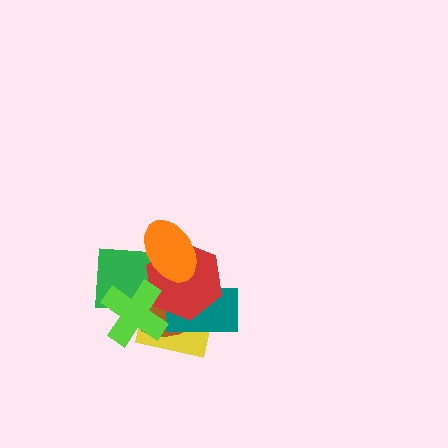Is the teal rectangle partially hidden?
Yes, it is partially covered by another shape.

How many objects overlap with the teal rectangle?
4 objects overlap with the teal rectangle.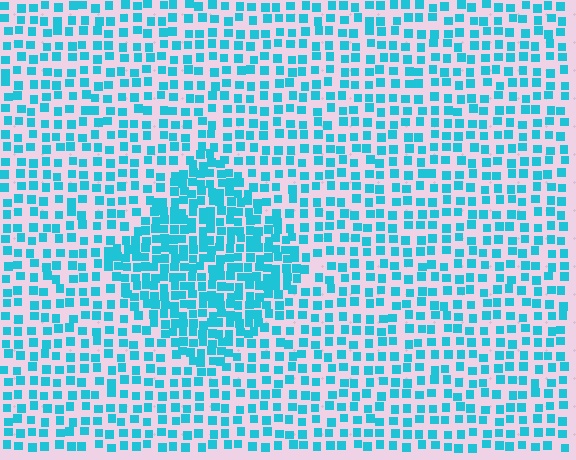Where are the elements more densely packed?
The elements are more densely packed inside the diamond boundary.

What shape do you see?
I see a diamond.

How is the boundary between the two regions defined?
The boundary is defined by a change in element density (approximately 1.9x ratio). All elements are the same color, size, and shape.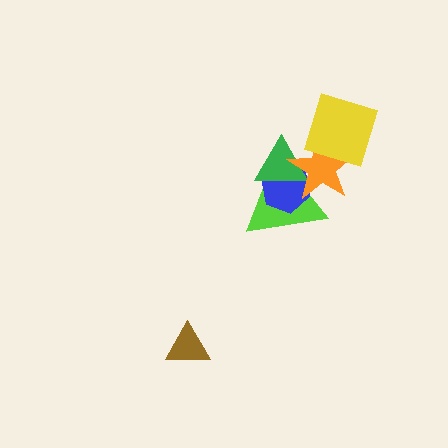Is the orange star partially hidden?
Yes, it is partially covered by another shape.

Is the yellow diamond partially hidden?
No, no other shape covers it.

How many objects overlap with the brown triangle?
0 objects overlap with the brown triangle.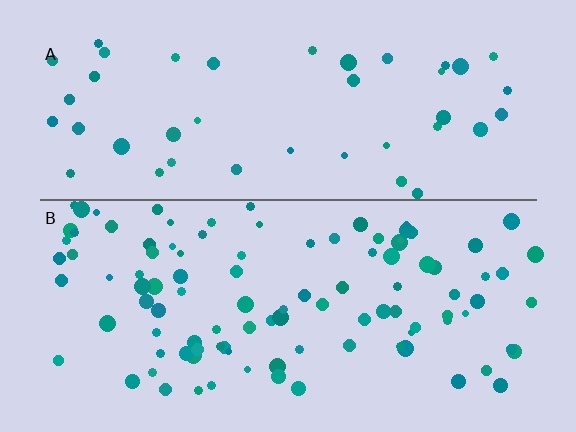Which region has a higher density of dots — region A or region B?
B (the bottom).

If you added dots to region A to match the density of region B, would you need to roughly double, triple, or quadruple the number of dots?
Approximately double.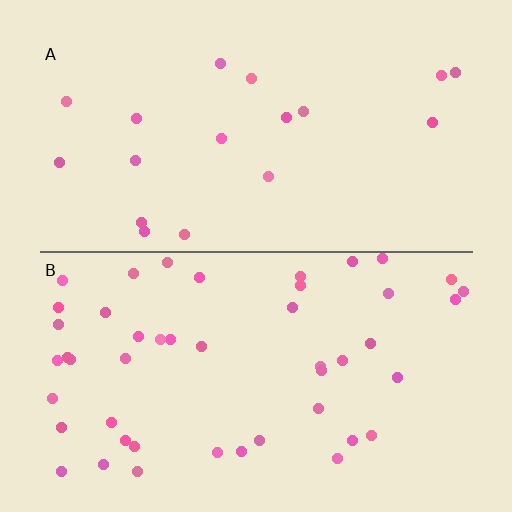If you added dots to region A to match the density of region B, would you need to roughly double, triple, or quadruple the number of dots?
Approximately triple.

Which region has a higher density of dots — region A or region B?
B (the bottom).